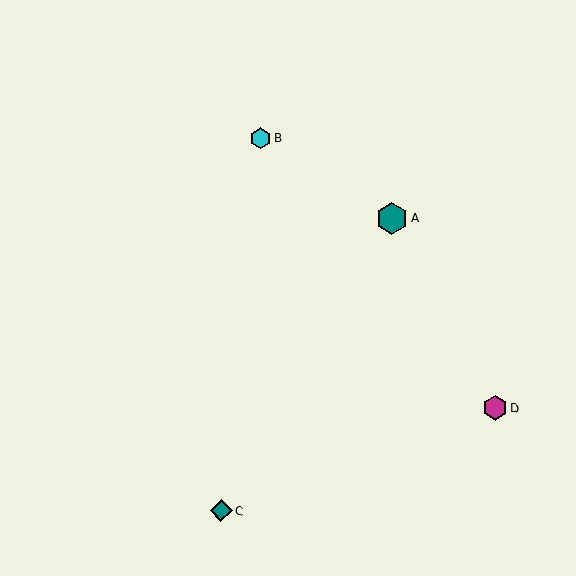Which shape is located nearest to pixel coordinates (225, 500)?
The teal diamond (labeled C) at (221, 511) is nearest to that location.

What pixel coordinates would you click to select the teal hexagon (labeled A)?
Click at (392, 218) to select the teal hexagon A.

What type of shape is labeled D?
Shape D is a magenta hexagon.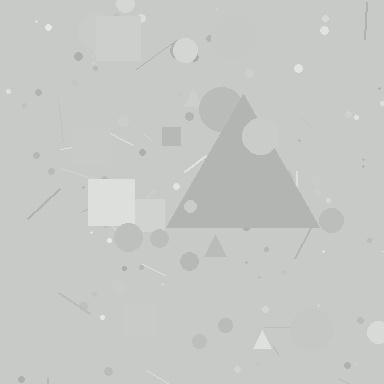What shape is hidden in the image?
A triangle is hidden in the image.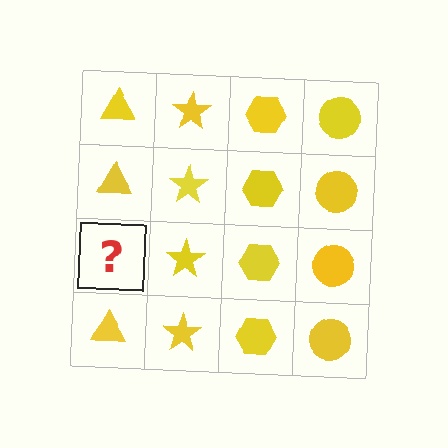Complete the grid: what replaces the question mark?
The question mark should be replaced with a yellow triangle.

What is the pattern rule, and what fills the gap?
The rule is that each column has a consistent shape. The gap should be filled with a yellow triangle.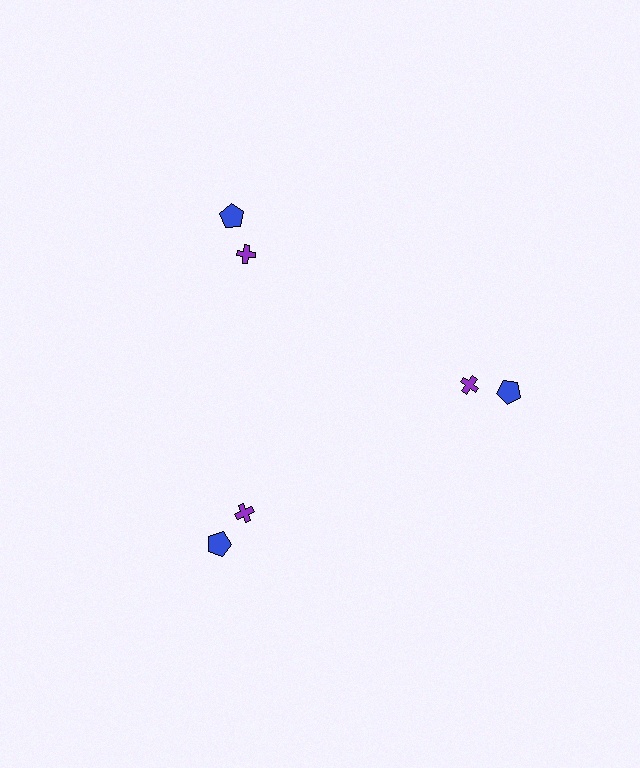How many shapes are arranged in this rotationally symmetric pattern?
There are 6 shapes, arranged in 3 groups of 2.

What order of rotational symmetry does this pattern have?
This pattern has 3-fold rotational symmetry.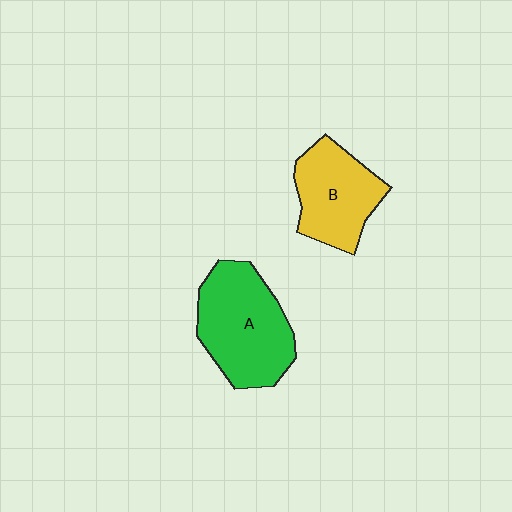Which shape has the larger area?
Shape A (green).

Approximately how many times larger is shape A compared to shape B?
Approximately 1.3 times.